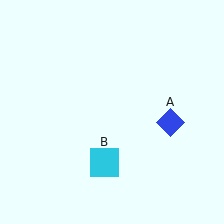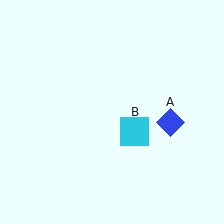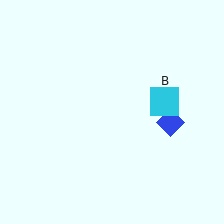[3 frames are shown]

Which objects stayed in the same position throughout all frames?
Blue diamond (object A) remained stationary.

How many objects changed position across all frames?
1 object changed position: cyan square (object B).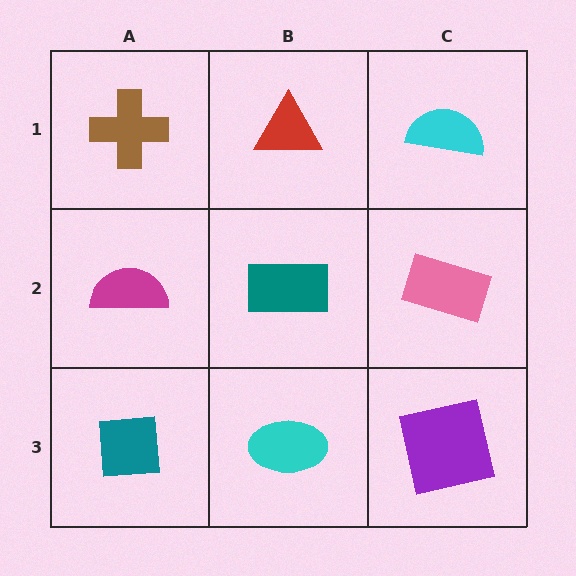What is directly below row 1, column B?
A teal rectangle.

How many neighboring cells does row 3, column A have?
2.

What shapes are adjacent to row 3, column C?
A pink rectangle (row 2, column C), a cyan ellipse (row 3, column B).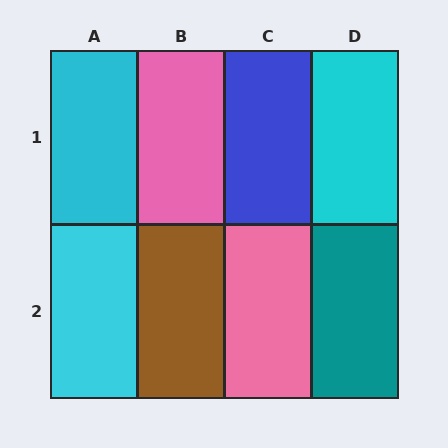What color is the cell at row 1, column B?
Pink.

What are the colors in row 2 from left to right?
Cyan, brown, pink, teal.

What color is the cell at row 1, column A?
Cyan.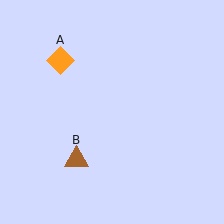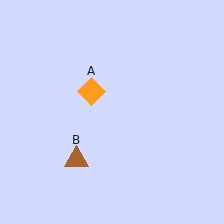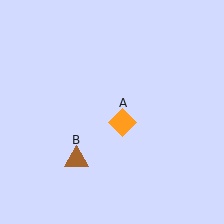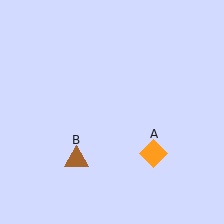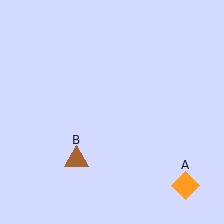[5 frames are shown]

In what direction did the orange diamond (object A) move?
The orange diamond (object A) moved down and to the right.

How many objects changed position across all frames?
1 object changed position: orange diamond (object A).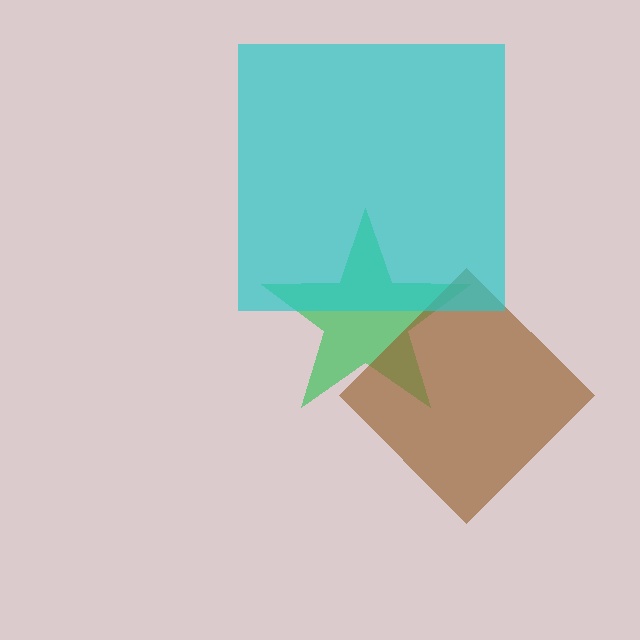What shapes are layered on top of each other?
The layered shapes are: a green star, a brown diamond, a cyan square.